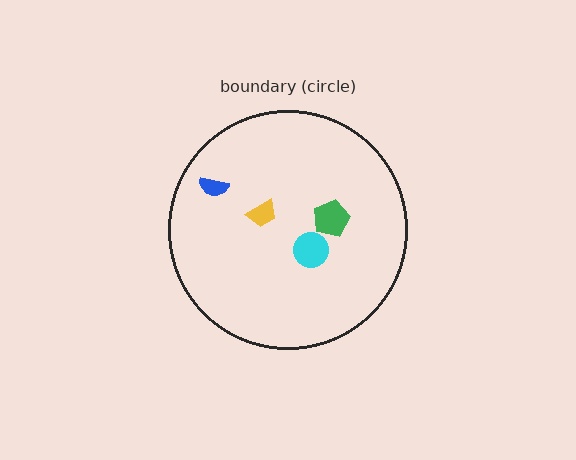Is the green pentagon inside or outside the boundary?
Inside.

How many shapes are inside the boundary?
4 inside, 0 outside.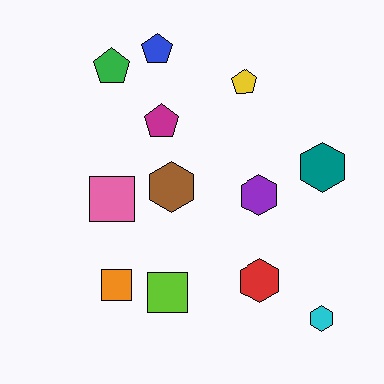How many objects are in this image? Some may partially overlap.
There are 12 objects.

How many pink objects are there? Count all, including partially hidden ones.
There is 1 pink object.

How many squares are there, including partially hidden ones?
There are 3 squares.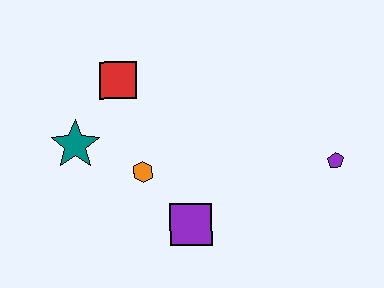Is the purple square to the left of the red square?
No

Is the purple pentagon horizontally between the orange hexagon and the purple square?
No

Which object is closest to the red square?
The teal star is closest to the red square.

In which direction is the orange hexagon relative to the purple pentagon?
The orange hexagon is to the left of the purple pentagon.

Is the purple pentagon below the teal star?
Yes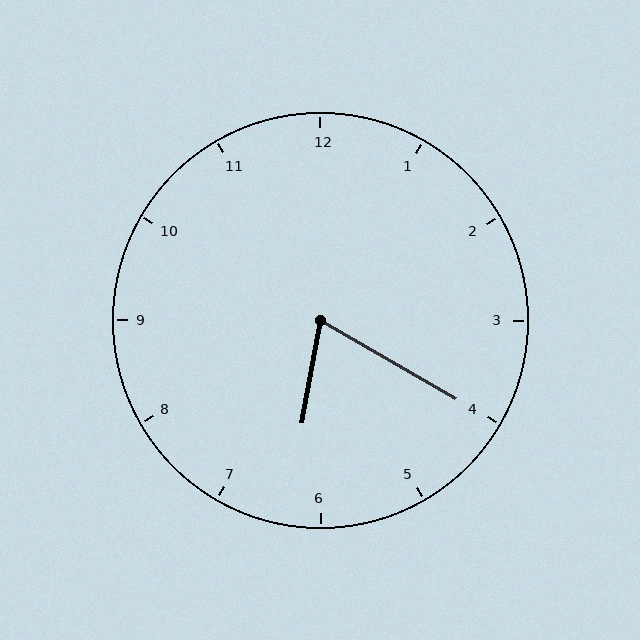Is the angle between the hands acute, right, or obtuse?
It is acute.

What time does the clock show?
6:20.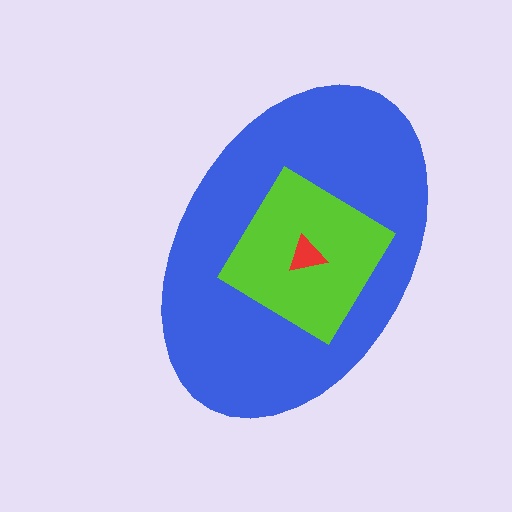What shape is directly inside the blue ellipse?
The lime diamond.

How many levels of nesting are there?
3.